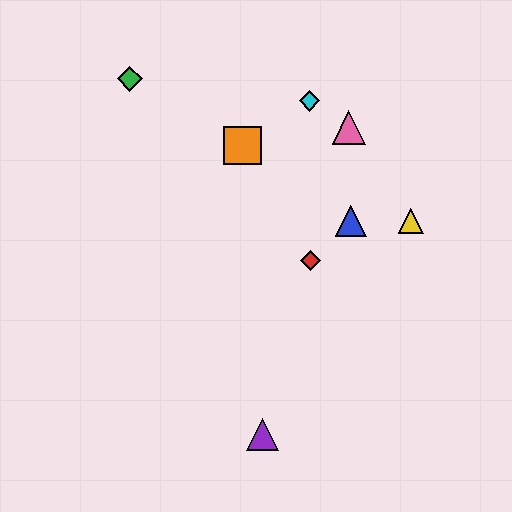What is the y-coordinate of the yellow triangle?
The yellow triangle is at y≈221.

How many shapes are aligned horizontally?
2 shapes (the blue triangle, the yellow triangle) are aligned horizontally.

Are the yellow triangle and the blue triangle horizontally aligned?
Yes, both are at y≈221.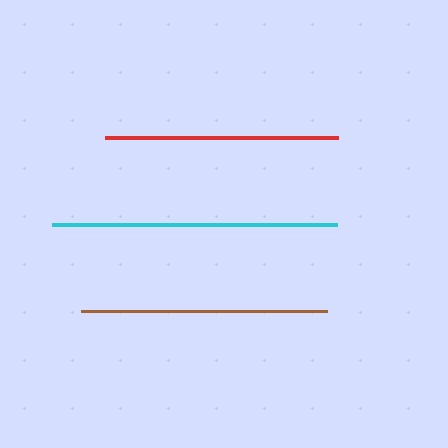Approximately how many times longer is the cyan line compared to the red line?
The cyan line is approximately 1.2 times the length of the red line.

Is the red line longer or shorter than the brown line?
The brown line is longer than the red line.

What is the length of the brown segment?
The brown segment is approximately 246 pixels long.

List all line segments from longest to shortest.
From longest to shortest: cyan, brown, red.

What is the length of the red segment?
The red segment is approximately 233 pixels long.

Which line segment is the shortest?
The red line is the shortest at approximately 233 pixels.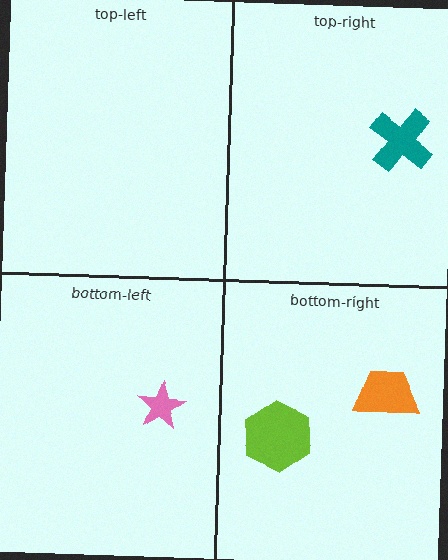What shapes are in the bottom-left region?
The pink star.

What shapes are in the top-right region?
The teal cross.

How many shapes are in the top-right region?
1.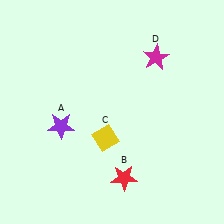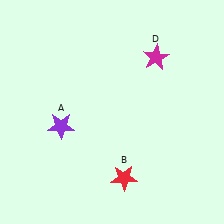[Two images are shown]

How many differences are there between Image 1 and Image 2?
There is 1 difference between the two images.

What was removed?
The yellow diamond (C) was removed in Image 2.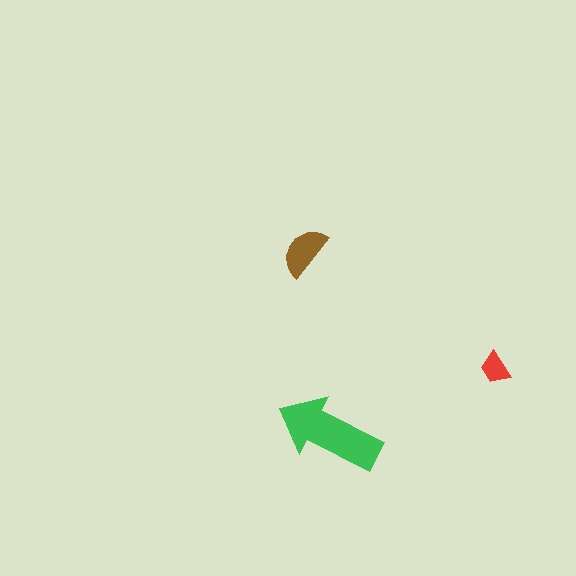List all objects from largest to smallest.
The green arrow, the brown semicircle, the red trapezoid.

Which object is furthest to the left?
The brown semicircle is leftmost.